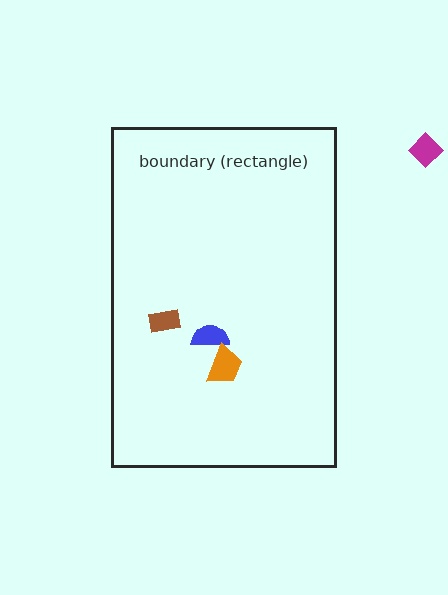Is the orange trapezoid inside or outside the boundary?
Inside.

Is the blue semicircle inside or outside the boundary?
Inside.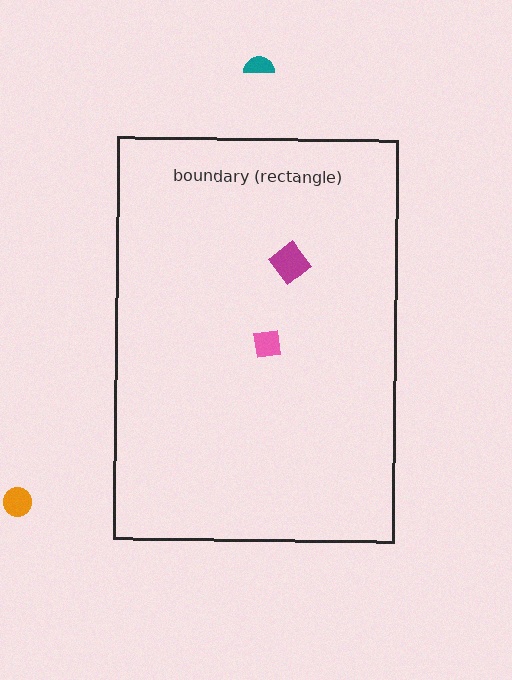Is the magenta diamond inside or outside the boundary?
Inside.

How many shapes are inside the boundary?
2 inside, 2 outside.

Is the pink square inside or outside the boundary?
Inside.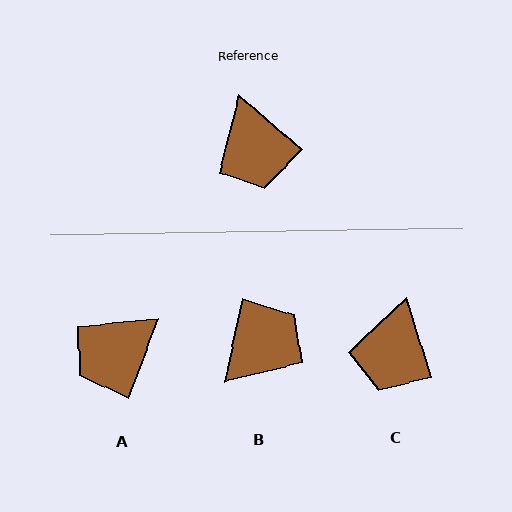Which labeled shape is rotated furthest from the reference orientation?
B, about 119 degrees away.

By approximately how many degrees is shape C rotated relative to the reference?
Approximately 32 degrees clockwise.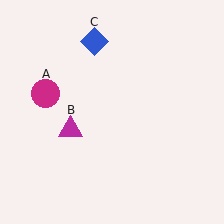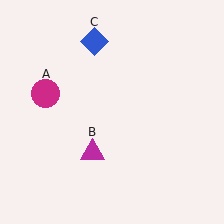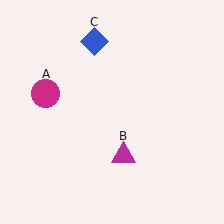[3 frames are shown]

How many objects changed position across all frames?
1 object changed position: magenta triangle (object B).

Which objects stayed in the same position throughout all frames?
Magenta circle (object A) and blue diamond (object C) remained stationary.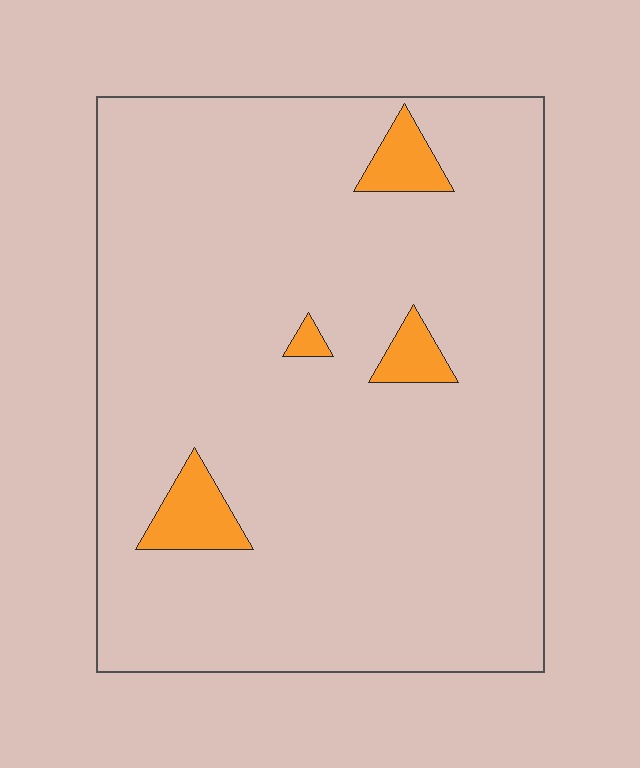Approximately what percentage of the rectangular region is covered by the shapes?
Approximately 5%.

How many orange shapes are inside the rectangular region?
4.